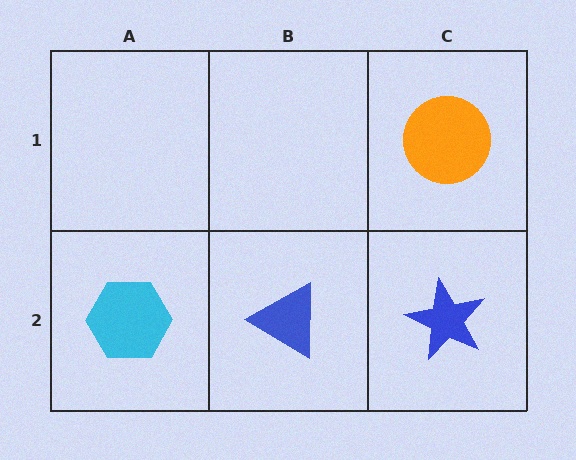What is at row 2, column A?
A cyan hexagon.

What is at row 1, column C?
An orange circle.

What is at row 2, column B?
A blue triangle.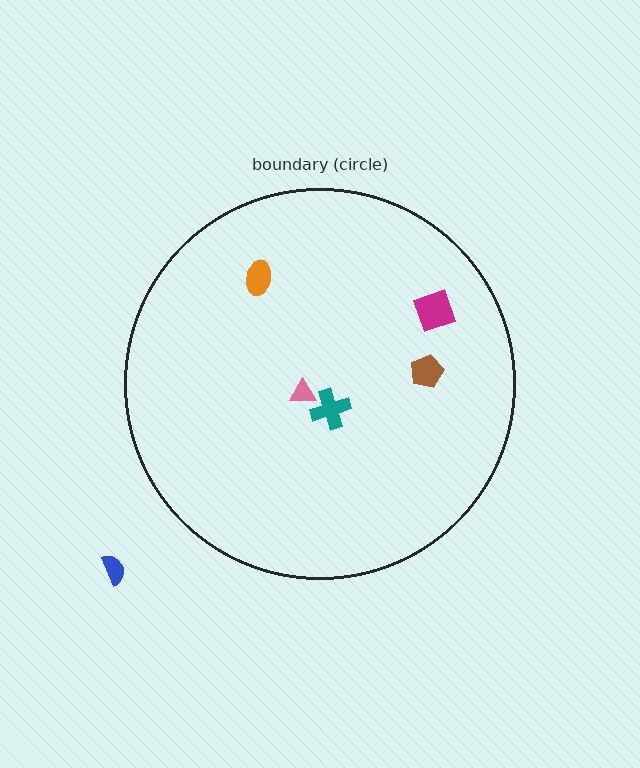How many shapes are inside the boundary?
5 inside, 1 outside.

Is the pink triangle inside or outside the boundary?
Inside.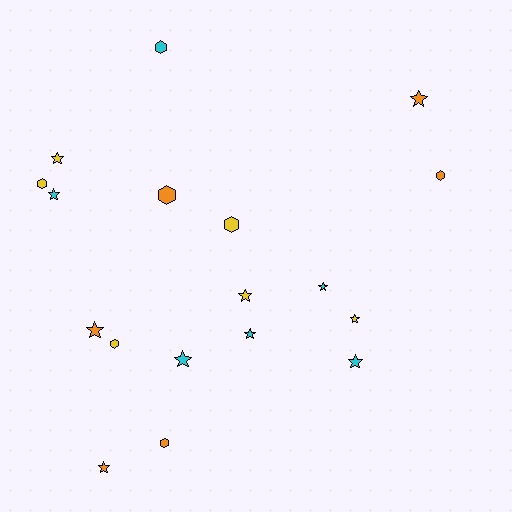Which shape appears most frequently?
Star, with 11 objects.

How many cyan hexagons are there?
There is 1 cyan hexagon.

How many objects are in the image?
There are 18 objects.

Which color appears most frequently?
Yellow, with 6 objects.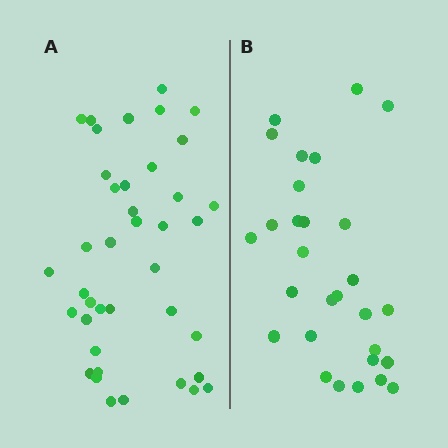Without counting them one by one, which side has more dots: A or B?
Region A (the left region) has more dots.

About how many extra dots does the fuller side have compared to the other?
Region A has roughly 12 or so more dots than region B.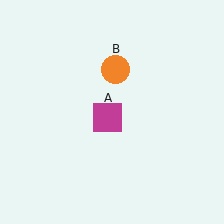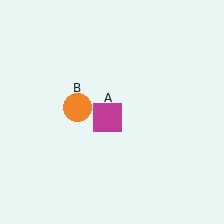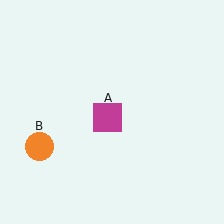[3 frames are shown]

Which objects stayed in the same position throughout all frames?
Magenta square (object A) remained stationary.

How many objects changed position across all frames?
1 object changed position: orange circle (object B).